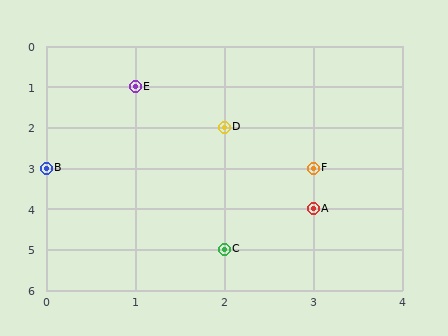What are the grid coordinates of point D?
Point D is at grid coordinates (2, 2).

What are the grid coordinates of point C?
Point C is at grid coordinates (2, 5).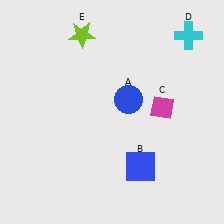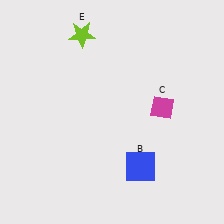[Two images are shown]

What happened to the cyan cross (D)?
The cyan cross (D) was removed in Image 2. It was in the top-right area of Image 1.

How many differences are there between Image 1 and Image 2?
There are 2 differences between the two images.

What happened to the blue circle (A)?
The blue circle (A) was removed in Image 2. It was in the top-right area of Image 1.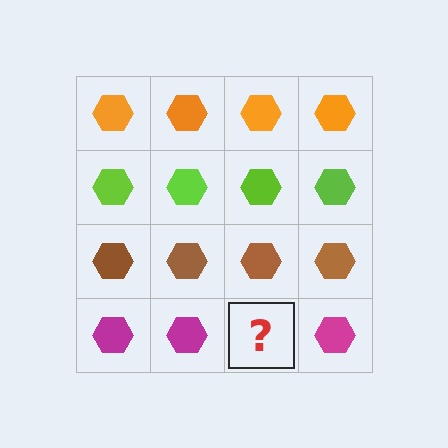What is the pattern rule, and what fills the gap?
The rule is that each row has a consistent color. The gap should be filled with a magenta hexagon.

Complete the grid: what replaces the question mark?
The question mark should be replaced with a magenta hexagon.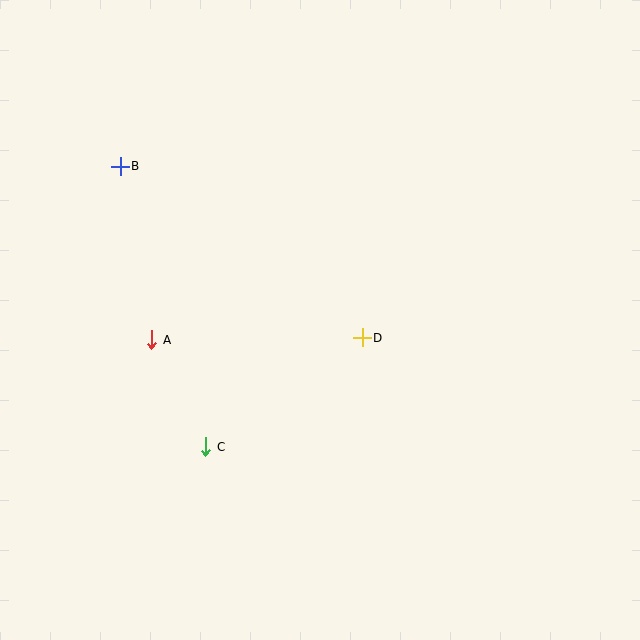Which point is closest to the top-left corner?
Point B is closest to the top-left corner.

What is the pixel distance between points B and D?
The distance between B and D is 297 pixels.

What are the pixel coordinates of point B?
Point B is at (120, 166).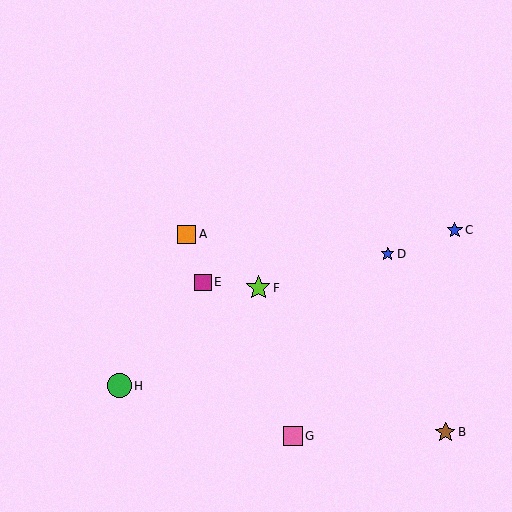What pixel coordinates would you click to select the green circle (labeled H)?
Click at (119, 386) to select the green circle H.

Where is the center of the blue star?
The center of the blue star is at (388, 254).